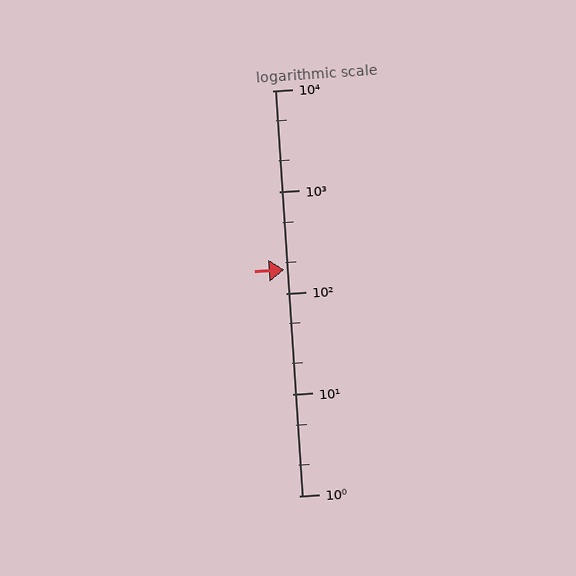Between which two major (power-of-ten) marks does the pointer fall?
The pointer is between 100 and 1000.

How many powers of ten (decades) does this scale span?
The scale spans 4 decades, from 1 to 10000.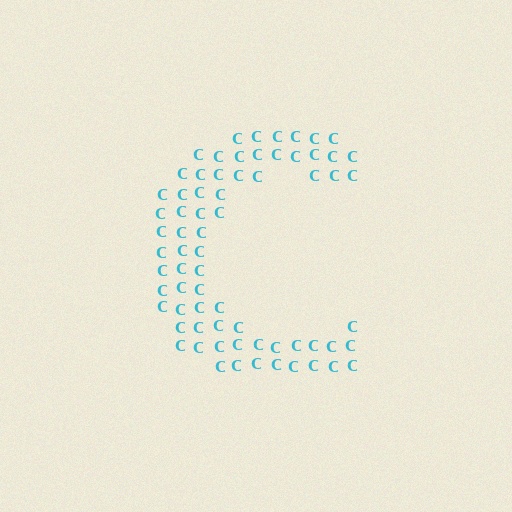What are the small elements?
The small elements are letter C's.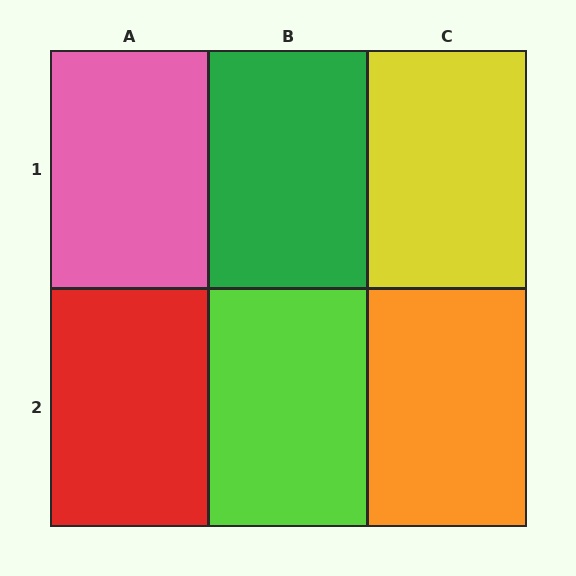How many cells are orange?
1 cell is orange.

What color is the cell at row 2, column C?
Orange.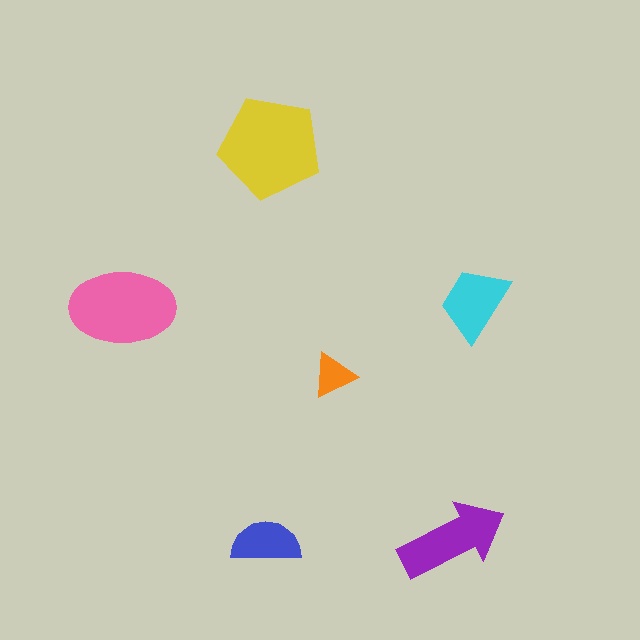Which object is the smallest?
The orange triangle.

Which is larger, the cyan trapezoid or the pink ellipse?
The pink ellipse.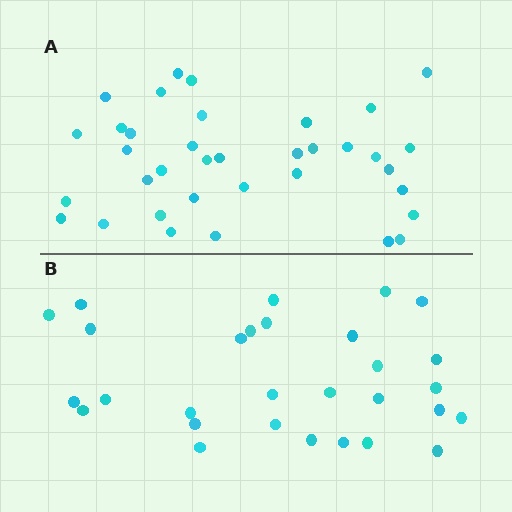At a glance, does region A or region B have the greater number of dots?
Region A (the top region) has more dots.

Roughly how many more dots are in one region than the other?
Region A has roughly 8 or so more dots than region B.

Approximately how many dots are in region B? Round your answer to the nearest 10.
About 30 dots. (The exact count is 29, which rounds to 30.)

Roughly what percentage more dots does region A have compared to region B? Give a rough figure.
About 25% more.